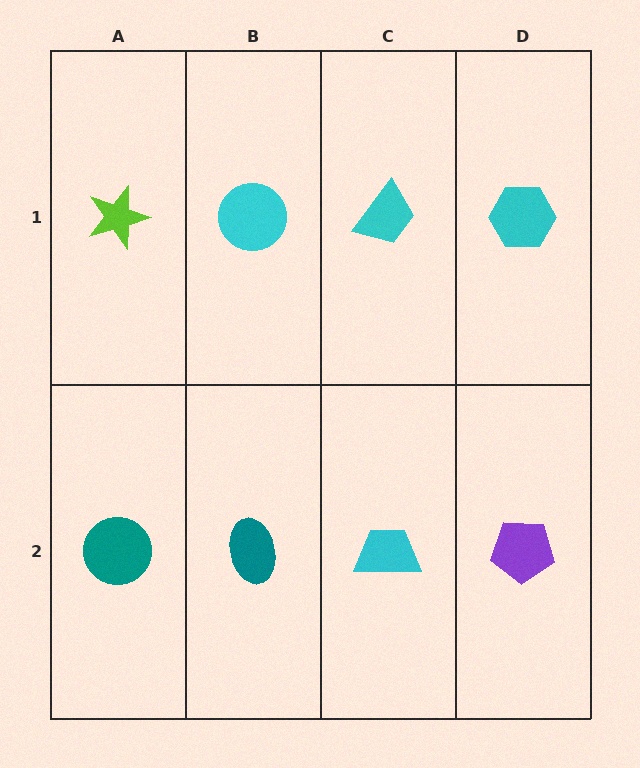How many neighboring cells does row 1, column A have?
2.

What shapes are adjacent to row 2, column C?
A cyan trapezoid (row 1, column C), a teal ellipse (row 2, column B), a purple pentagon (row 2, column D).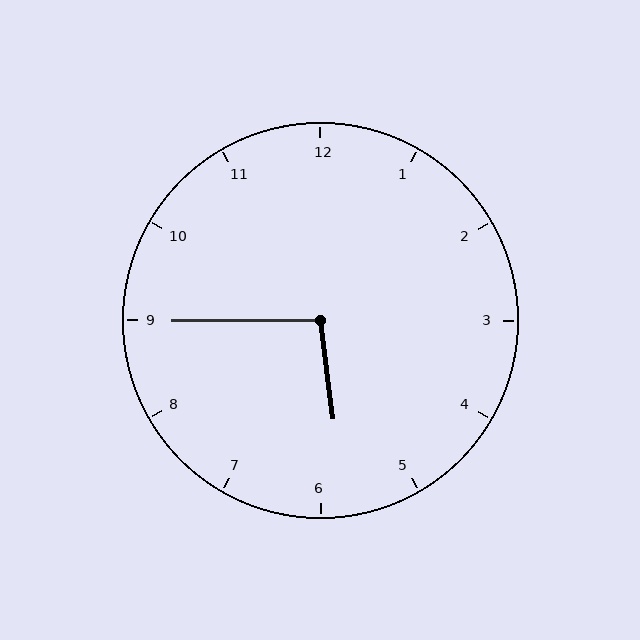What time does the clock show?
5:45.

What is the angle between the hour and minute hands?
Approximately 98 degrees.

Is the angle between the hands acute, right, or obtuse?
It is obtuse.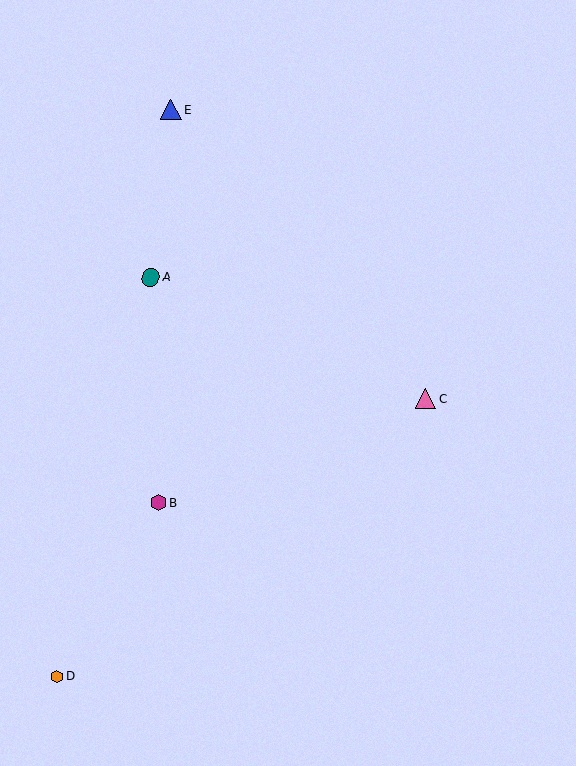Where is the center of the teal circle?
The center of the teal circle is at (150, 278).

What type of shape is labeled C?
Shape C is a pink triangle.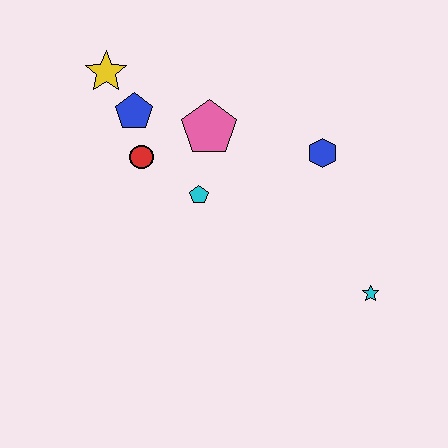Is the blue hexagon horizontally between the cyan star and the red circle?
Yes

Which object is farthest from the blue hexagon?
The yellow star is farthest from the blue hexagon.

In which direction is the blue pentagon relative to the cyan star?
The blue pentagon is to the left of the cyan star.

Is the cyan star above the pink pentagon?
No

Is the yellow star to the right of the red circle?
No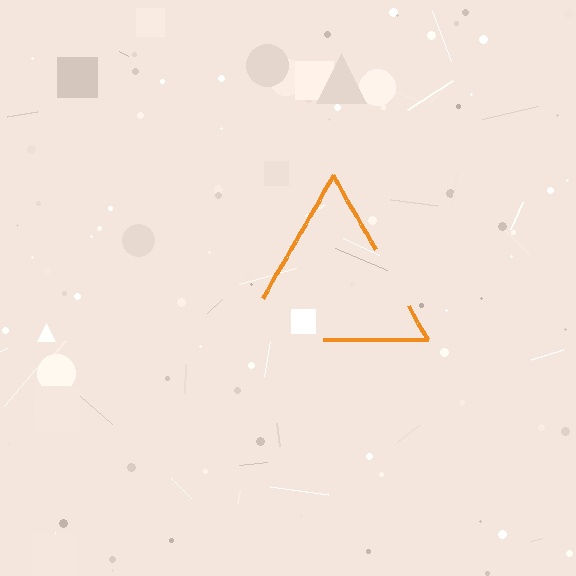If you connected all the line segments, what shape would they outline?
They would outline a triangle.